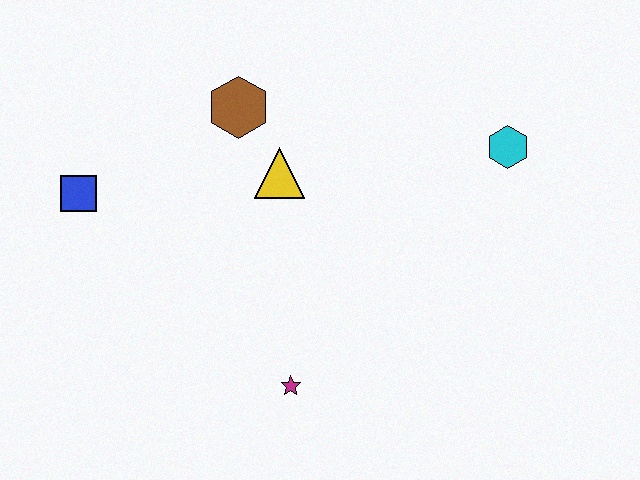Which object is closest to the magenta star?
The yellow triangle is closest to the magenta star.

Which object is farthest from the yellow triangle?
The cyan hexagon is farthest from the yellow triangle.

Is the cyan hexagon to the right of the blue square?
Yes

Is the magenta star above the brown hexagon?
No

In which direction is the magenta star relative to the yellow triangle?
The magenta star is below the yellow triangle.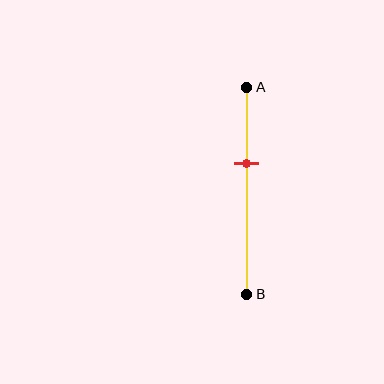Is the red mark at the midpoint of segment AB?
No, the mark is at about 35% from A, not at the 50% midpoint.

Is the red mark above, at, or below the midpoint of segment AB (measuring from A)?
The red mark is above the midpoint of segment AB.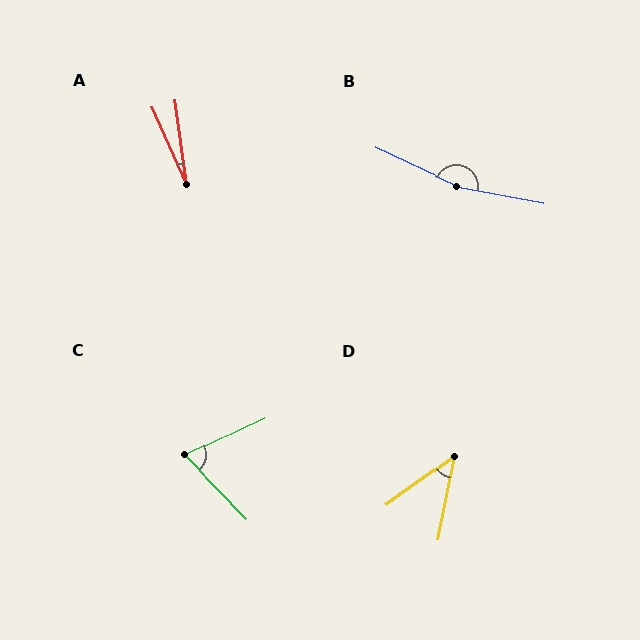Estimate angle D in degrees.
Approximately 43 degrees.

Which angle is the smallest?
A, at approximately 16 degrees.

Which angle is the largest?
B, at approximately 165 degrees.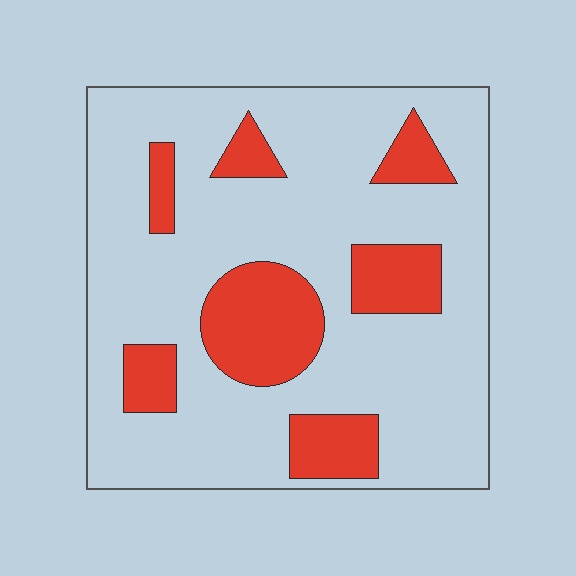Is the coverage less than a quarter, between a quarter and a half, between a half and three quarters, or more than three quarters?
Less than a quarter.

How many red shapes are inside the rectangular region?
7.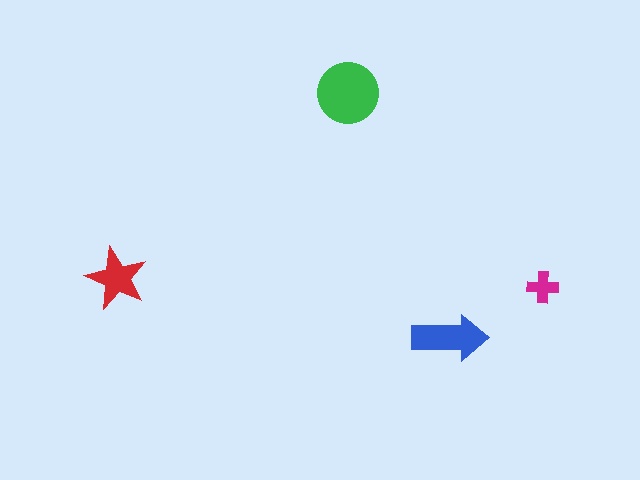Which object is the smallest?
The magenta cross.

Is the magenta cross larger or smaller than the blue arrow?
Smaller.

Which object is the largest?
The green circle.